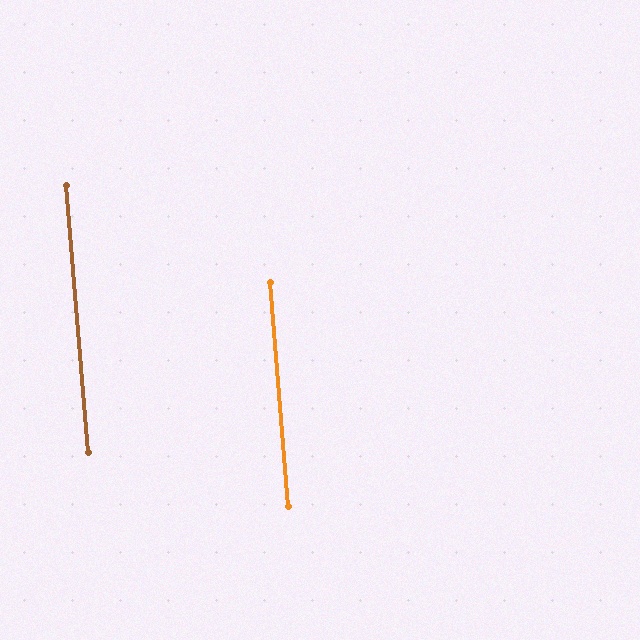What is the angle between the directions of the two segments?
Approximately 0 degrees.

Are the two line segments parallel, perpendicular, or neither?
Parallel — their directions differ by only 0.0°.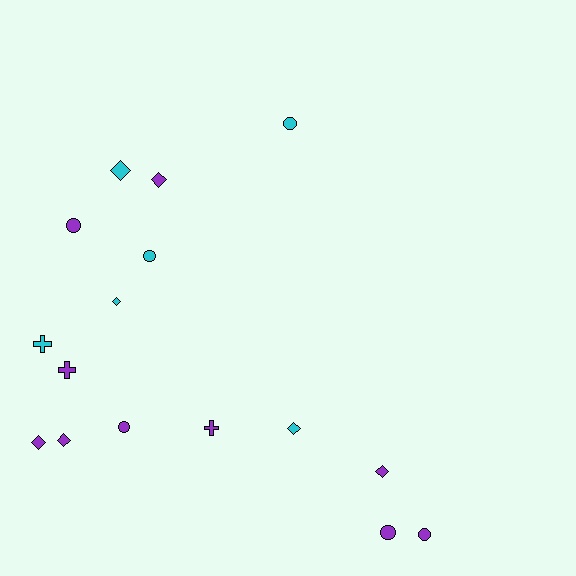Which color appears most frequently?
Purple, with 10 objects.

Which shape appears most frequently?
Diamond, with 7 objects.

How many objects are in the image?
There are 16 objects.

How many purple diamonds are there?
There are 4 purple diamonds.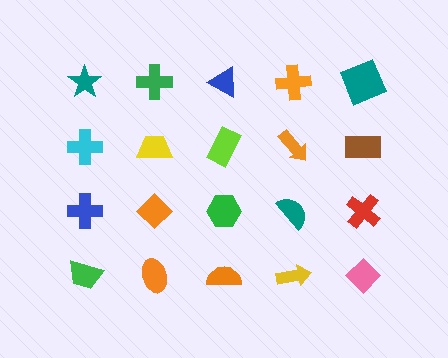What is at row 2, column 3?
A lime rectangle.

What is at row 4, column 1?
A green trapezoid.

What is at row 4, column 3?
An orange semicircle.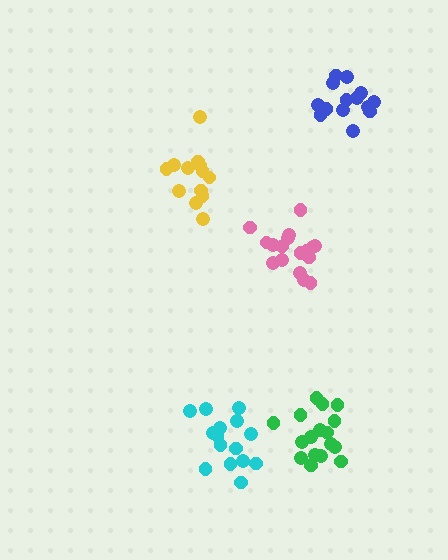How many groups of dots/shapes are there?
There are 5 groups.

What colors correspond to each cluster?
The clusters are colored: green, cyan, yellow, pink, blue.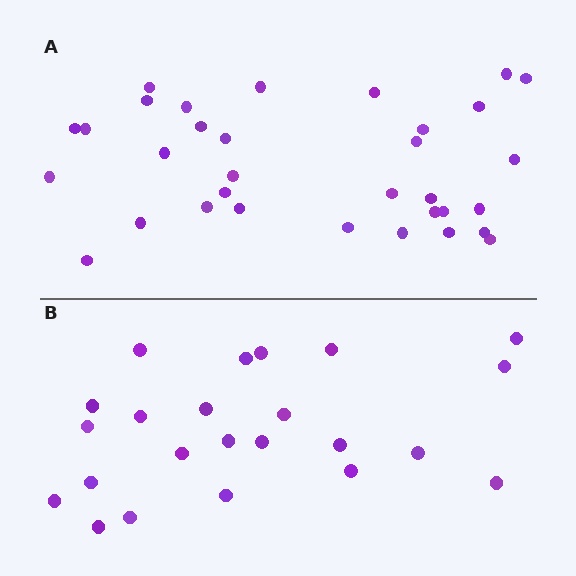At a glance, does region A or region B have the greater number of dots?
Region A (the top region) has more dots.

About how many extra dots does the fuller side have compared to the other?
Region A has roughly 10 or so more dots than region B.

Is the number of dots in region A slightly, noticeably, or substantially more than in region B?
Region A has noticeably more, but not dramatically so. The ratio is roughly 1.4 to 1.